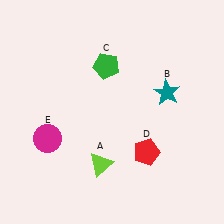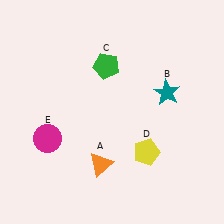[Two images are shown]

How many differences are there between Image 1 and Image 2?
There are 2 differences between the two images.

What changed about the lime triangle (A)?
In Image 1, A is lime. In Image 2, it changed to orange.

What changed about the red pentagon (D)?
In Image 1, D is red. In Image 2, it changed to yellow.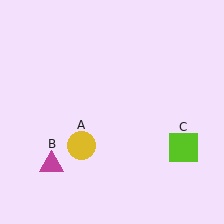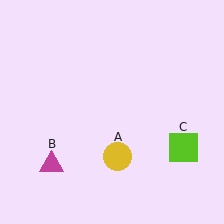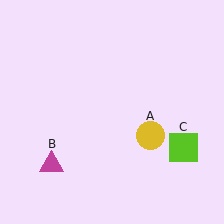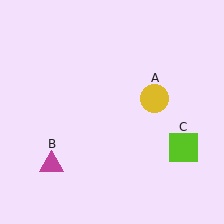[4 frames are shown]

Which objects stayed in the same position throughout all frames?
Magenta triangle (object B) and lime square (object C) remained stationary.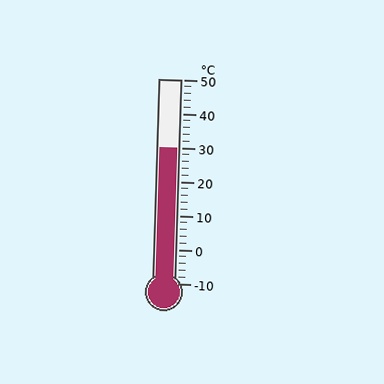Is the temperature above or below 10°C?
The temperature is above 10°C.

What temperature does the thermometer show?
The thermometer shows approximately 30°C.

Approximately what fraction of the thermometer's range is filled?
The thermometer is filled to approximately 65% of its range.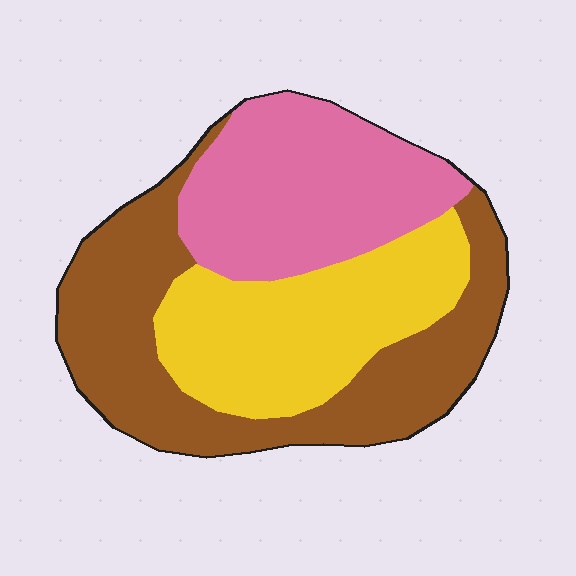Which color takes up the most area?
Brown, at roughly 40%.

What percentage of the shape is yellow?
Yellow takes up between a quarter and a half of the shape.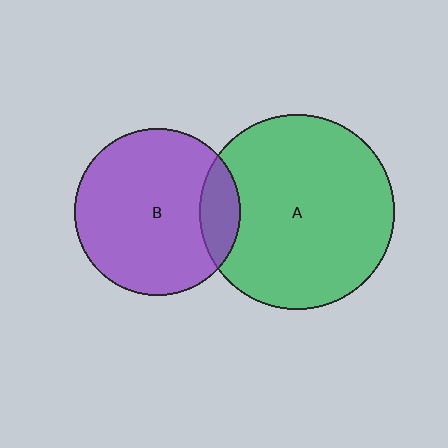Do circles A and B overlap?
Yes.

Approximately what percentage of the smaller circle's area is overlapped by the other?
Approximately 15%.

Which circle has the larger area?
Circle A (green).